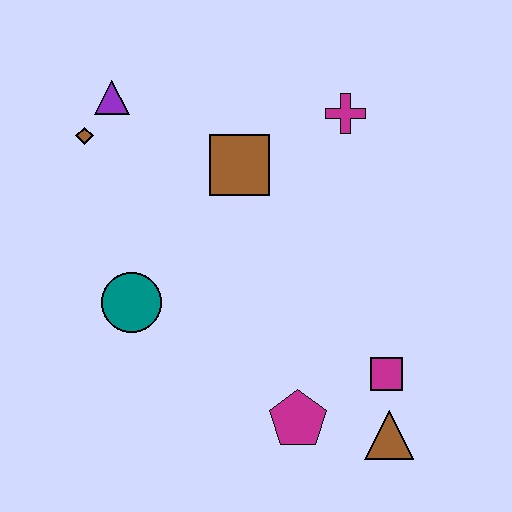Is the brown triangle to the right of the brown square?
Yes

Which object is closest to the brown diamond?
The purple triangle is closest to the brown diamond.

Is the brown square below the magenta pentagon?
No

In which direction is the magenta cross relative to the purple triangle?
The magenta cross is to the right of the purple triangle.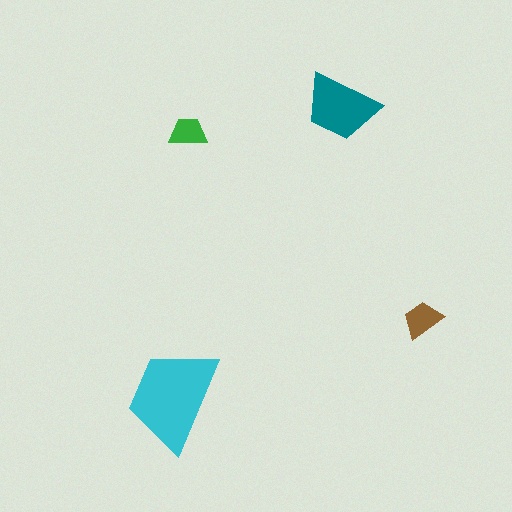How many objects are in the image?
There are 4 objects in the image.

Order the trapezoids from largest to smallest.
the cyan one, the teal one, the brown one, the green one.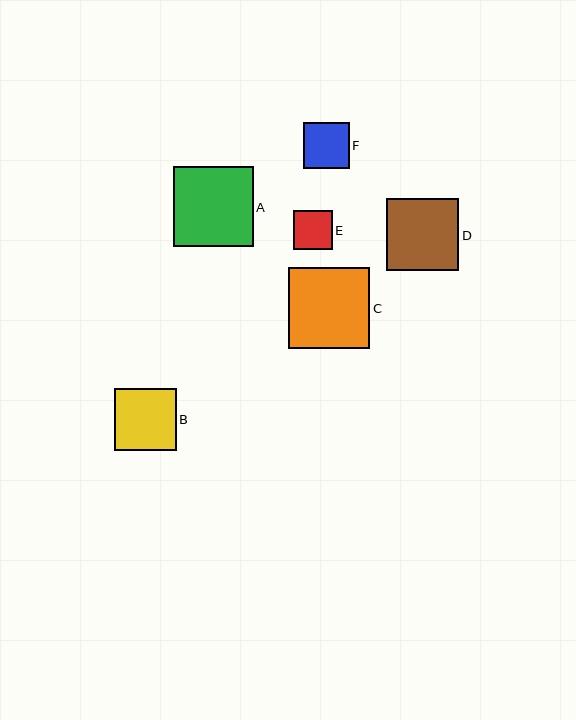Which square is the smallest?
Square E is the smallest with a size of approximately 39 pixels.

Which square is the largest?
Square C is the largest with a size of approximately 81 pixels.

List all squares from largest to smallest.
From largest to smallest: C, A, D, B, F, E.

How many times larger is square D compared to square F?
Square D is approximately 1.6 times the size of square F.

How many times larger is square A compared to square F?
Square A is approximately 1.8 times the size of square F.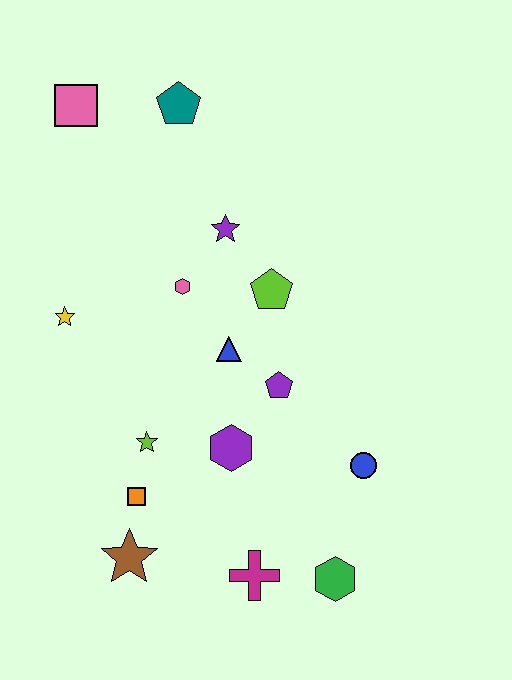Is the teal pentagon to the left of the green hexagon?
Yes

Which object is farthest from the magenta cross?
The pink square is farthest from the magenta cross.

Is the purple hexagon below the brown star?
No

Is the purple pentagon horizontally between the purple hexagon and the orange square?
No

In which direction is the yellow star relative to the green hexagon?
The yellow star is to the left of the green hexagon.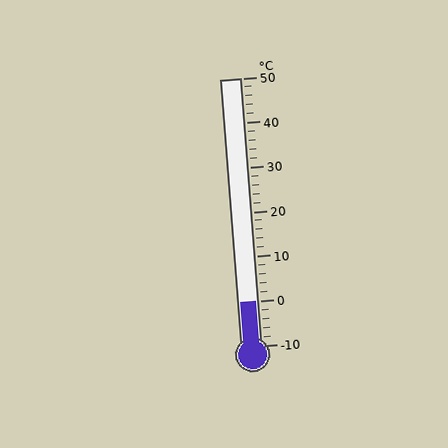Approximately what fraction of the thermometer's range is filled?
The thermometer is filled to approximately 15% of its range.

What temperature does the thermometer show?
The thermometer shows approximately 0°C.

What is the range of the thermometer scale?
The thermometer scale ranges from -10°C to 50°C.